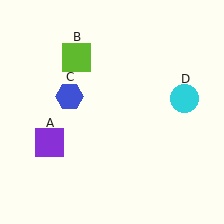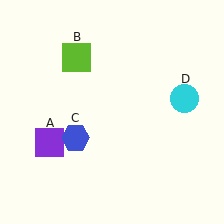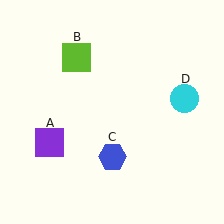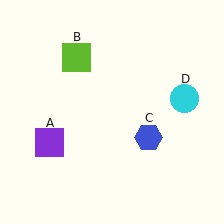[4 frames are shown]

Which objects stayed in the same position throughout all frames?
Purple square (object A) and lime square (object B) and cyan circle (object D) remained stationary.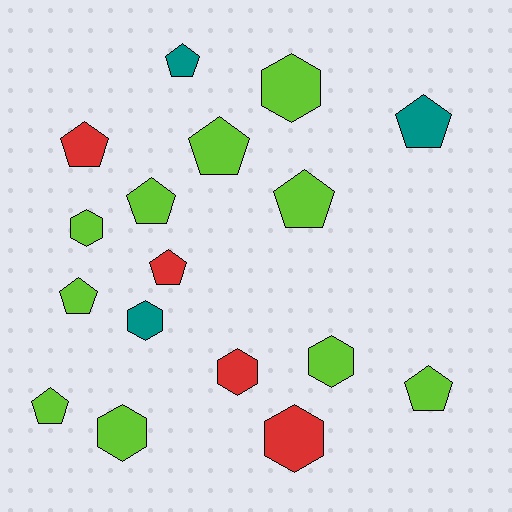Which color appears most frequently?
Lime, with 10 objects.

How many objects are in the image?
There are 17 objects.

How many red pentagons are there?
There are 2 red pentagons.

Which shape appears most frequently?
Pentagon, with 10 objects.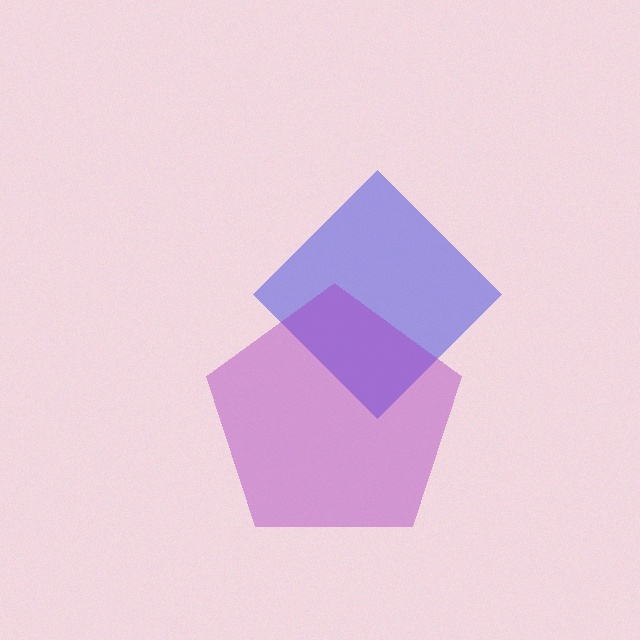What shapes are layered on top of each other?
The layered shapes are: a blue diamond, a purple pentagon.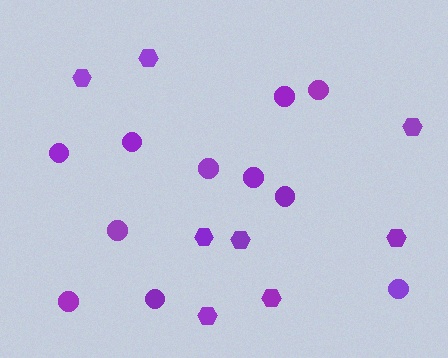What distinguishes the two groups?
There are 2 groups: one group of circles (11) and one group of hexagons (8).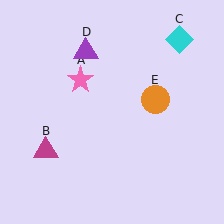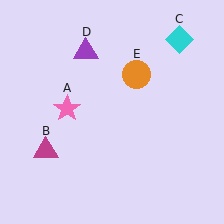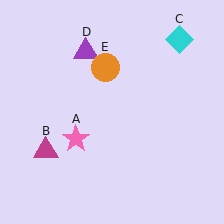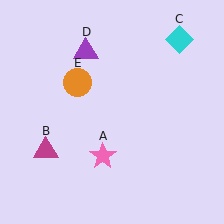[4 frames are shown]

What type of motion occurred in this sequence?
The pink star (object A), orange circle (object E) rotated counterclockwise around the center of the scene.